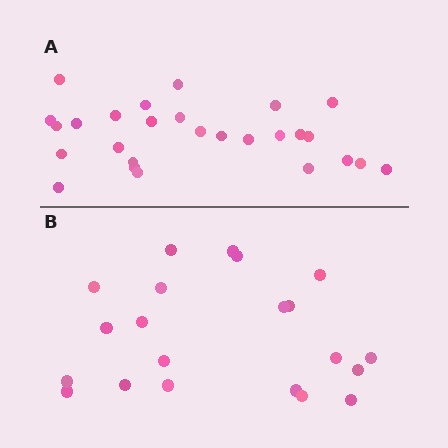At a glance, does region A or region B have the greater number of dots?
Region A (the top region) has more dots.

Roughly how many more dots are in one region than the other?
Region A has about 6 more dots than region B.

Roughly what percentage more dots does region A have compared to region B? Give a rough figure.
About 30% more.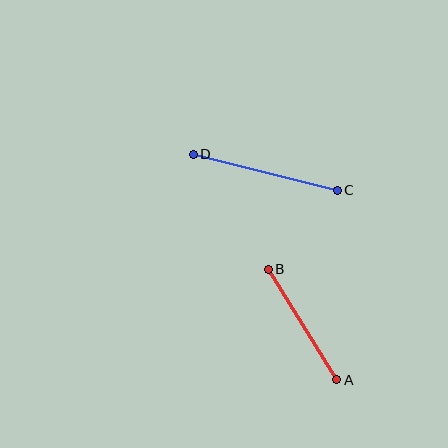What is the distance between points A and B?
The distance is approximately 130 pixels.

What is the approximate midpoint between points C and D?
The midpoint is at approximately (265, 172) pixels.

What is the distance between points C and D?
The distance is approximately 148 pixels.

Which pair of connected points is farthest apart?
Points C and D are farthest apart.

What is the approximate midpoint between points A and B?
The midpoint is at approximately (302, 324) pixels.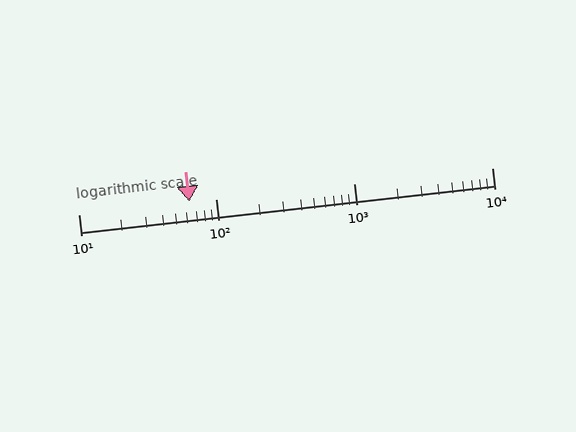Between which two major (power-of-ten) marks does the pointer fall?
The pointer is between 10 and 100.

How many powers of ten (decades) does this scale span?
The scale spans 3 decades, from 10 to 10000.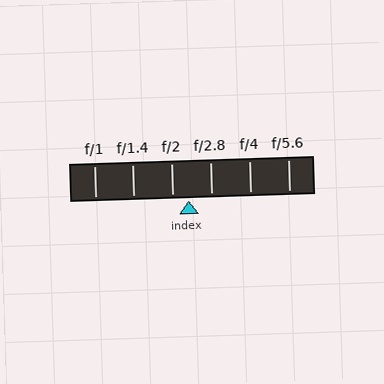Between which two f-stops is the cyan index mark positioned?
The index mark is between f/2 and f/2.8.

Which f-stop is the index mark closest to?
The index mark is closest to f/2.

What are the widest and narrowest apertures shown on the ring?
The widest aperture shown is f/1 and the narrowest is f/5.6.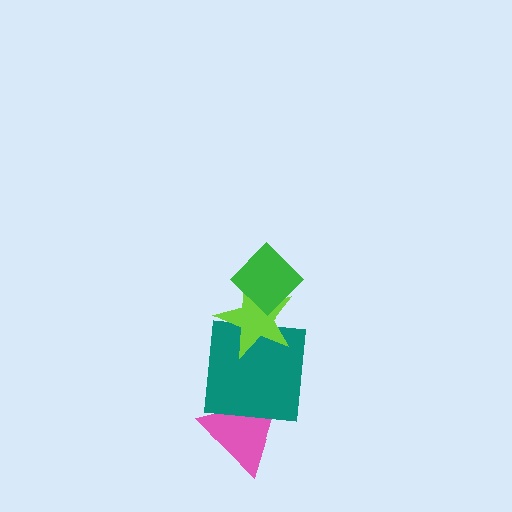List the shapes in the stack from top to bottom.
From top to bottom: the green diamond, the lime star, the teal square, the pink triangle.